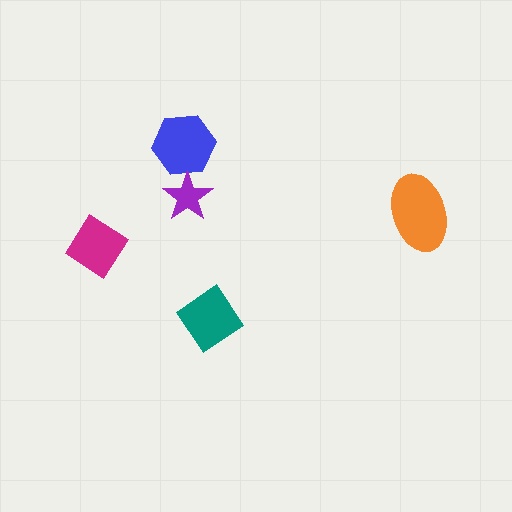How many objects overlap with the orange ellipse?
0 objects overlap with the orange ellipse.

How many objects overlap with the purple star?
1 object overlaps with the purple star.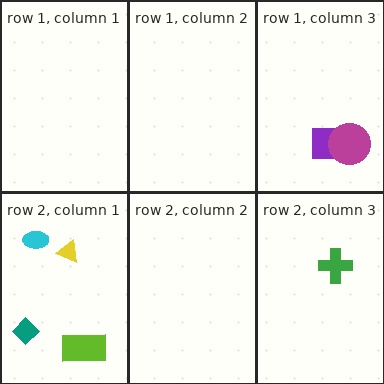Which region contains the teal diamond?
The row 2, column 1 region.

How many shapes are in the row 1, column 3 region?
2.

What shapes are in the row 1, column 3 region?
The purple square, the magenta circle.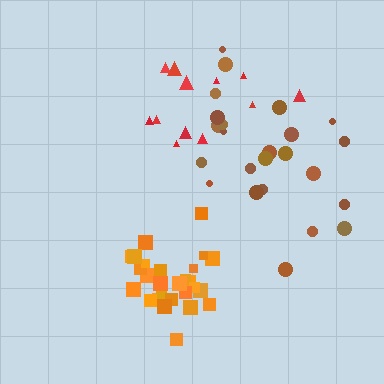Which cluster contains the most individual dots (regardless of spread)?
Orange (28).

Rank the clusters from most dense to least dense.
orange, brown, red.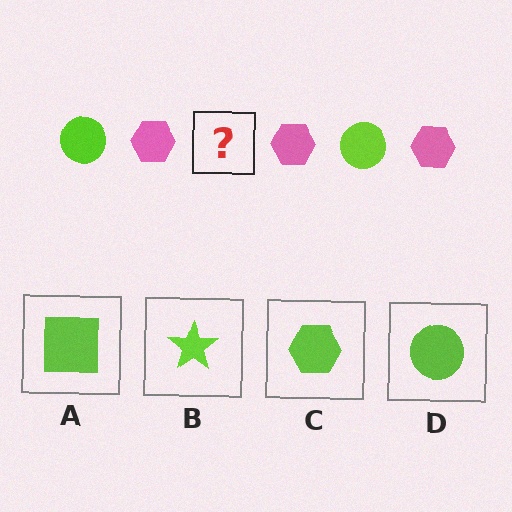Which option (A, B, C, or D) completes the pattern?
D.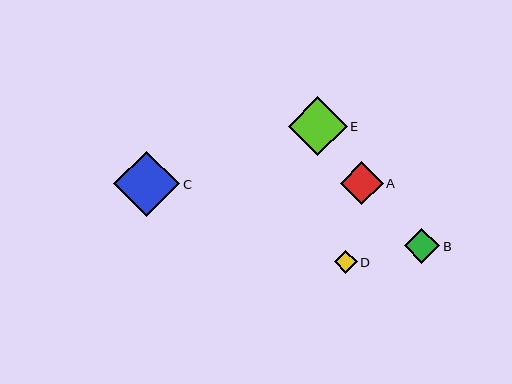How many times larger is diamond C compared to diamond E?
Diamond C is approximately 1.1 times the size of diamond E.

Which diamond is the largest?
Diamond C is the largest with a size of approximately 66 pixels.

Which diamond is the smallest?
Diamond D is the smallest with a size of approximately 23 pixels.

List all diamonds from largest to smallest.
From largest to smallest: C, E, A, B, D.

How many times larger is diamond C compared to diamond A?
Diamond C is approximately 1.5 times the size of diamond A.